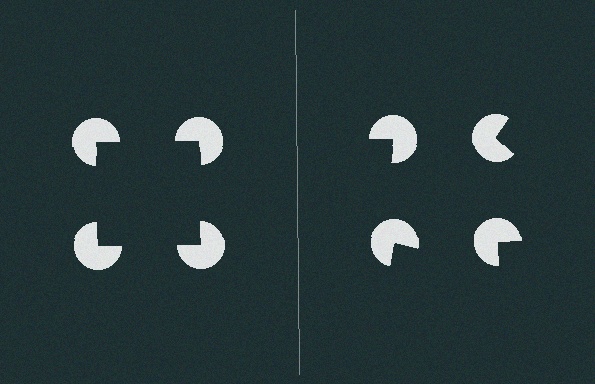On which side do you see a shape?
An illusory square appears on the left side. On the right side the wedge cuts are rotated, so no coherent shape forms.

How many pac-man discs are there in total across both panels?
8 — 4 on each side.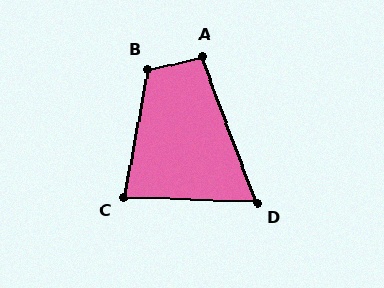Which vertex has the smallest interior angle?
D, at approximately 67 degrees.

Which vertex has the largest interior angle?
B, at approximately 113 degrees.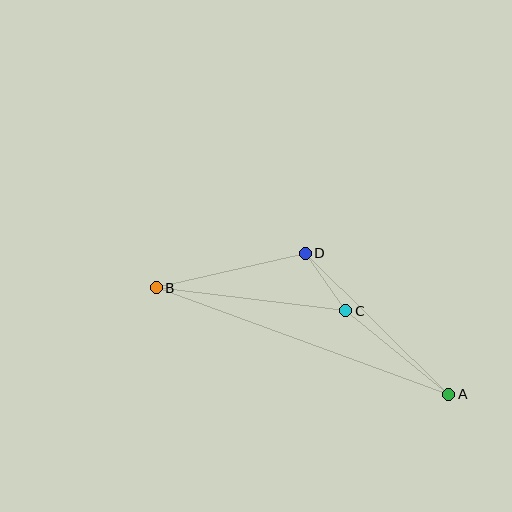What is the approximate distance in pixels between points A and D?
The distance between A and D is approximately 201 pixels.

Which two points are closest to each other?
Points C and D are closest to each other.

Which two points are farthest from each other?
Points A and B are farthest from each other.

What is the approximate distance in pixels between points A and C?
The distance between A and C is approximately 133 pixels.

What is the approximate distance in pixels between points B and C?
The distance between B and C is approximately 191 pixels.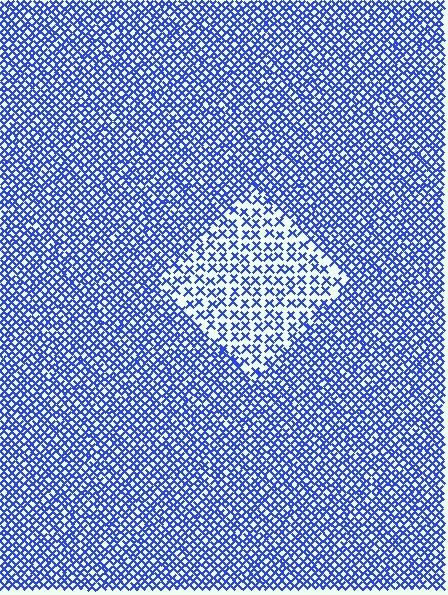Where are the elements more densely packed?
The elements are more densely packed outside the diamond boundary.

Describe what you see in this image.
The image contains small blue elements arranged at two different densities. A diamond-shaped region is visible where the elements are less densely packed than the surrounding area.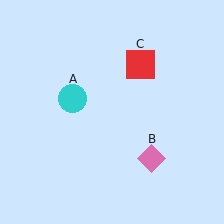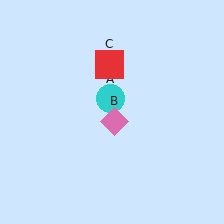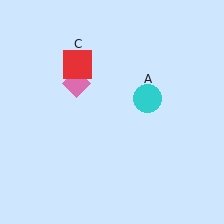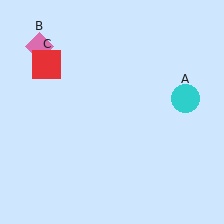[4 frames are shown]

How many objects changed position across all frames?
3 objects changed position: cyan circle (object A), pink diamond (object B), red square (object C).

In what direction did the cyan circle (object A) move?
The cyan circle (object A) moved right.